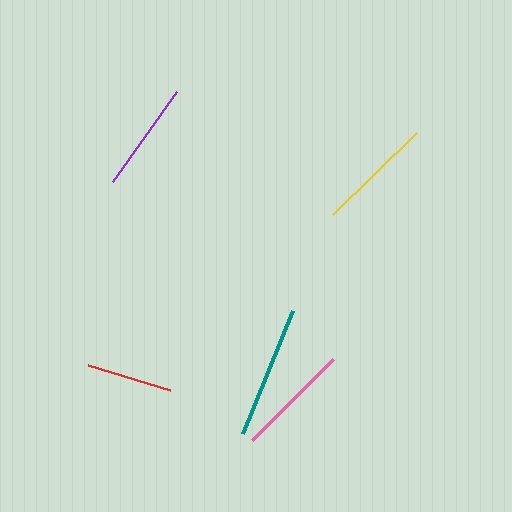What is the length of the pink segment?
The pink segment is approximately 115 pixels long.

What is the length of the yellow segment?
The yellow segment is approximately 117 pixels long.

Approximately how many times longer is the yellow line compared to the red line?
The yellow line is approximately 1.4 times the length of the red line.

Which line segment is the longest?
The teal line is the longest at approximately 133 pixels.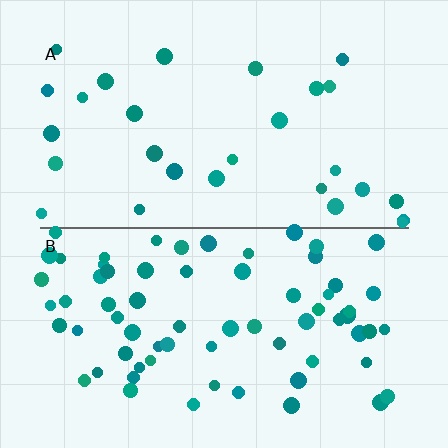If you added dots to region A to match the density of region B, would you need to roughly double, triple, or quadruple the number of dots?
Approximately double.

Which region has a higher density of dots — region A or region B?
B (the bottom).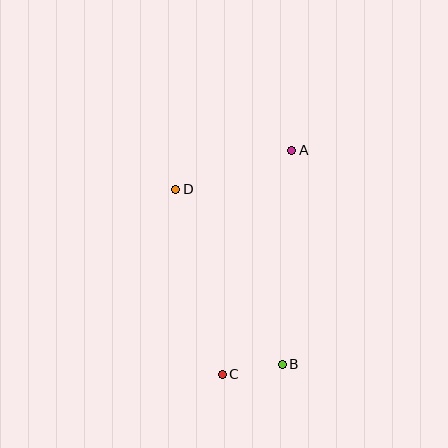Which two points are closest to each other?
Points B and C are closest to each other.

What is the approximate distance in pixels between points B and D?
The distance between B and D is approximately 205 pixels.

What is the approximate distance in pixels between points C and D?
The distance between C and D is approximately 191 pixels.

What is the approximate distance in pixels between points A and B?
The distance between A and B is approximately 214 pixels.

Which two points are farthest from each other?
Points A and C are farthest from each other.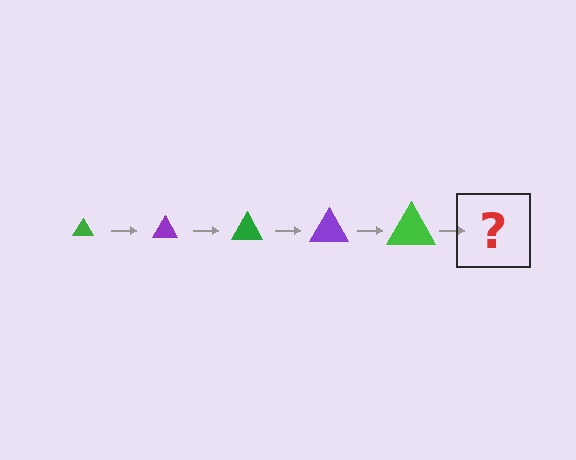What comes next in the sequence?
The next element should be a purple triangle, larger than the previous one.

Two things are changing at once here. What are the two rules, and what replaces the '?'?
The two rules are that the triangle grows larger each step and the color cycles through green and purple. The '?' should be a purple triangle, larger than the previous one.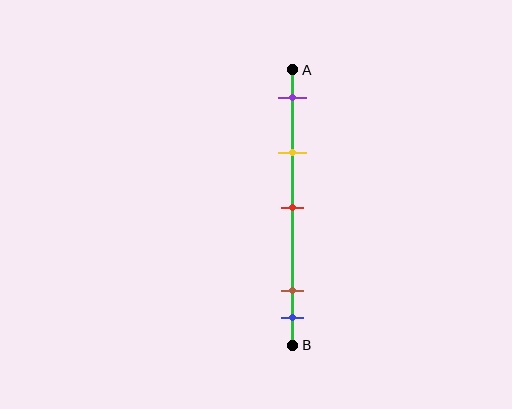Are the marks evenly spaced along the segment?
No, the marks are not evenly spaced.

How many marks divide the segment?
There are 5 marks dividing the segment.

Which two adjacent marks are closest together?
The brown and blue marks are the closest adjacent pair.